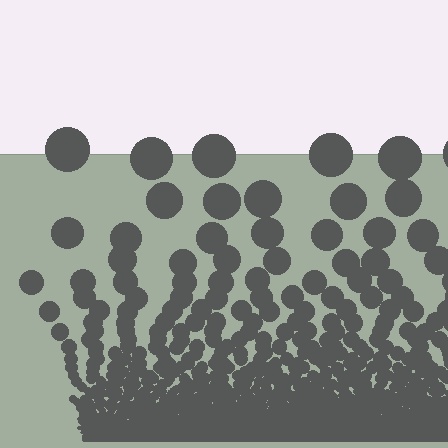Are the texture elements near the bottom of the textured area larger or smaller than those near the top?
Smaller. The gradient is inverted — elements near the bottom are smaller and denser.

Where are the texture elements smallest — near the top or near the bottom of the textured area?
Near the bottom.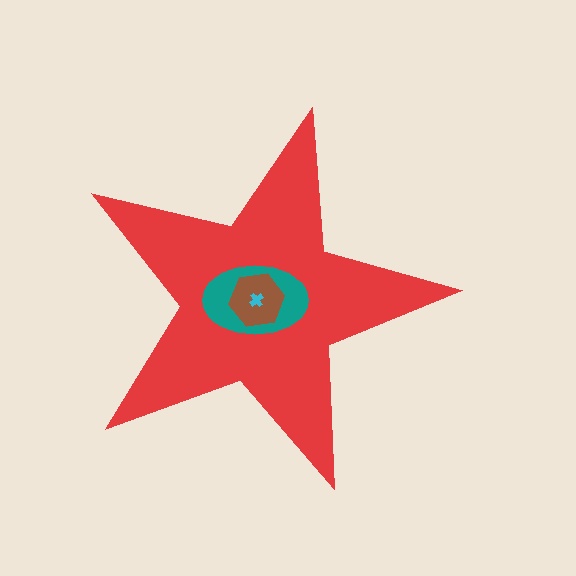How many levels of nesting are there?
4.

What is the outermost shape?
The red star.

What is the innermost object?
The cyan cross.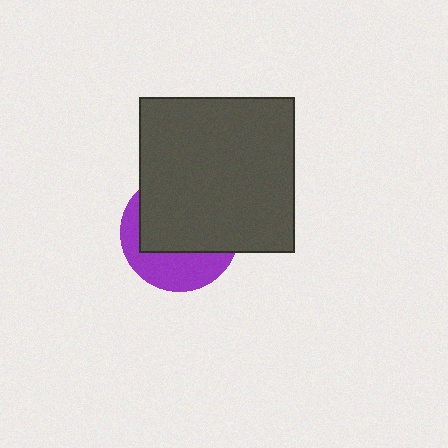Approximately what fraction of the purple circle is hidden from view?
Roughly 63% of the purple circle is hidden behind the dark gray square.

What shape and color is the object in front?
The object in front is a dark gray square.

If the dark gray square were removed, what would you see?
You would see the complete purple circle.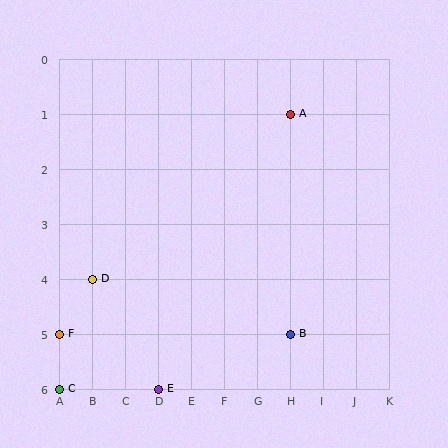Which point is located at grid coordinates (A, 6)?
Point C is at (A, 6).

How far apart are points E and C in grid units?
Points E and C are 3 columns apart.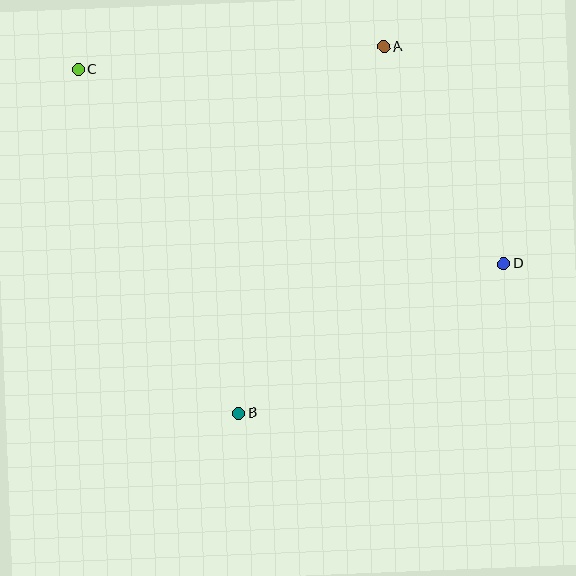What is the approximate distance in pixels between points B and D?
The distance between B and D is approximately 305 pixels.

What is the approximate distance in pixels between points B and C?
The distance between B and C is approximately 380 pixels.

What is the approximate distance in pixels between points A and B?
The distance between A and B is approximately 394 pixels.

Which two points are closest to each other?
Points A and D are closest to each other.